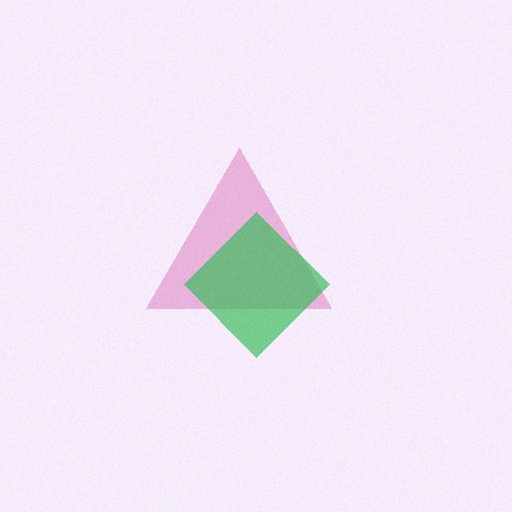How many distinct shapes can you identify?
There are 2 distinct shapes: a pink triangle, a green diamond.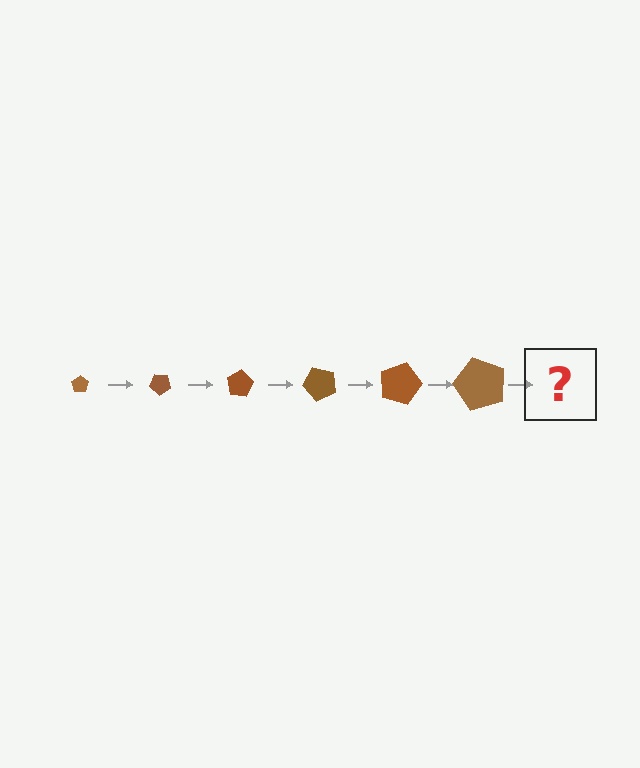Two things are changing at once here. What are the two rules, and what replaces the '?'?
The two rules are that the pentagon grows larger each step and it rotates 40 degrees each step. The '?' should be a pentagon, larger than the previous one and rotated 240 degrees from the start.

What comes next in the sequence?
The next element should be a pentagon, larger than the previous one and rotated 240 degrees from the start.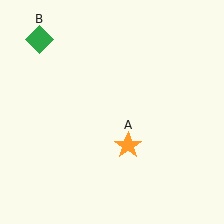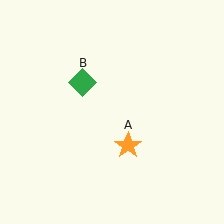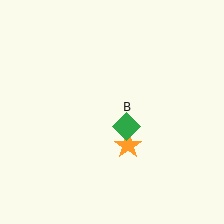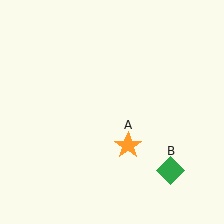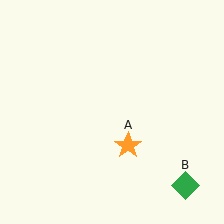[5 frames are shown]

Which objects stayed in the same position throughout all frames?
Orange star (object A) remained stationary.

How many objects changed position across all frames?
1 object changed position: green diamond (object B).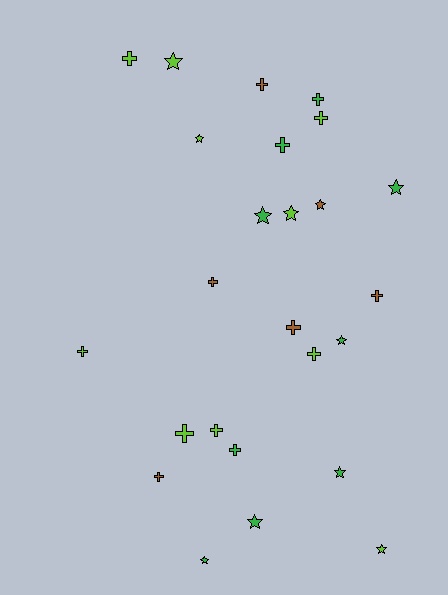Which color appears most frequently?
Lime, with 10 objects.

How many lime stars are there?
There are 4 lime stars.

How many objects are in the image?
There are 25 objects.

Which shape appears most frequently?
Cross, with 14 objects.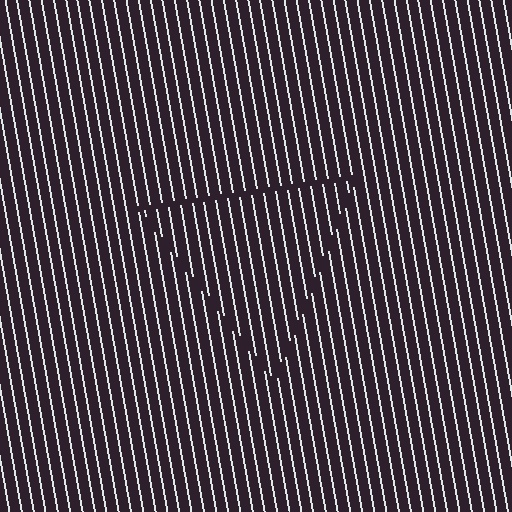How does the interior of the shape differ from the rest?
The interior of the shape contains the same grating, shifted by half a period — the contour is defined by the phase discontinuity where line-ends from the inner and outer gratings abut.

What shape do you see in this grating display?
An illusory triangle. The interior of the shape contains the same grating, shifted by half a period — the contour is defined by the phase discontinuity where line-ends from the inner and outer gratings abut.